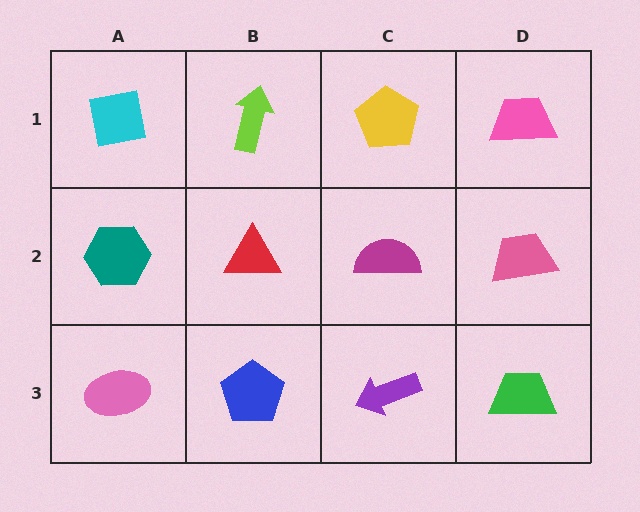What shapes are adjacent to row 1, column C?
A magenta semicircle (row 2, column C), a lime arrow (row 1, column B), a pink trapezoid (row 1, column D).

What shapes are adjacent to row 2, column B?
A lime arrow (row 1, column B), a blue pentagon (row 3, column B), a teal hexagon (row 2, column A), a magenta semicircle (row 2, column C).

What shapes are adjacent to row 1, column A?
A teal hexagon (row 2, column A), a lime arrow (row 1, column B).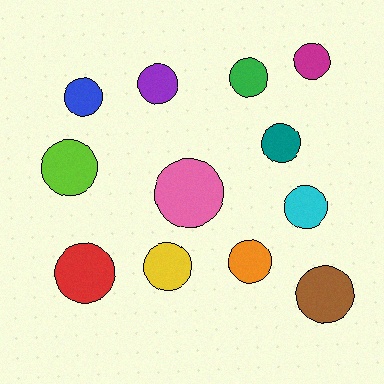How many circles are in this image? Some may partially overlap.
There are 12 circles.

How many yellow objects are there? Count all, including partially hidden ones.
There is 1 yellow object.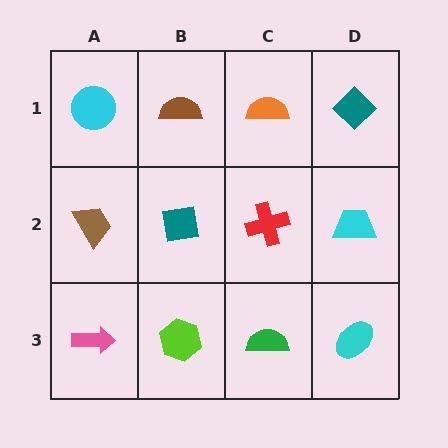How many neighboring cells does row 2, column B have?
4.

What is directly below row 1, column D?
A cyan trapezoid.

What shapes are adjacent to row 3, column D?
A cyan trapezoid (row 2, column D), a green semicircle (row 3, column C).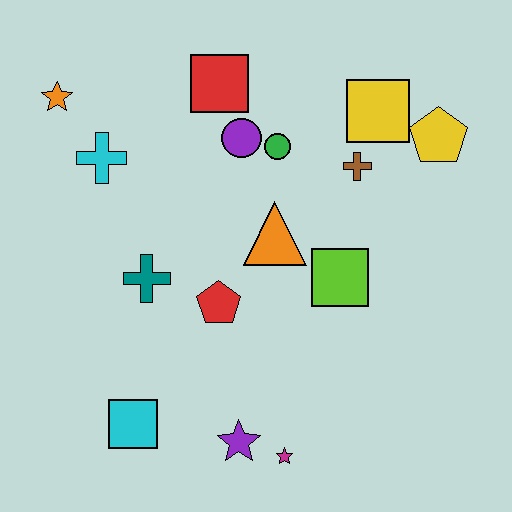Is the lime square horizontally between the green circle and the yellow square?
Yes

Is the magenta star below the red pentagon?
Yes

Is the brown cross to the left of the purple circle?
No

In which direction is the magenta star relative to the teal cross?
The magenta star is below the teal cross.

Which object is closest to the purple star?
The magenta star is closest to the purple star.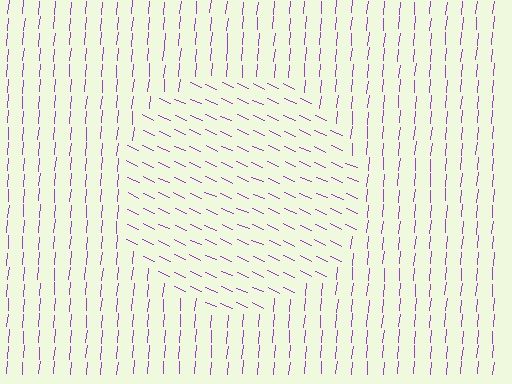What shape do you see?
I see a circle.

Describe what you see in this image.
The image is filled with small purple line segments. A circle region in the image has lines oriented differently from the surrounding lines, creating a visible texture boundary.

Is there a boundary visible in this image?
Yes, there is a texture boundary formed by a change in line orientation.